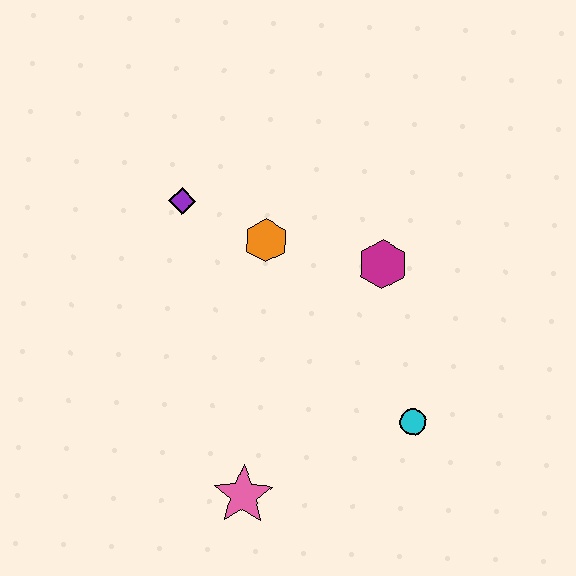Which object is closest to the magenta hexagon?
The orange hexagon is closest to the magenta hexagon.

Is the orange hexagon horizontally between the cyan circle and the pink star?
Yes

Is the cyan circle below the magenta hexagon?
Yes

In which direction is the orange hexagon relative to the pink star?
The orange hexagon is above the pink star.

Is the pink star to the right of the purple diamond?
Yes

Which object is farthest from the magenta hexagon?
The pink star is farthest from the magenta hexagon.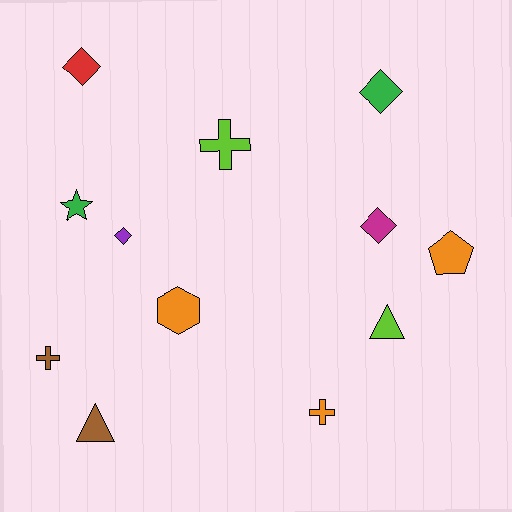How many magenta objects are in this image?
There is 1 magenta object.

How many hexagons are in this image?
There is 1 hexagon.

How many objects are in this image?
There are 12 objects.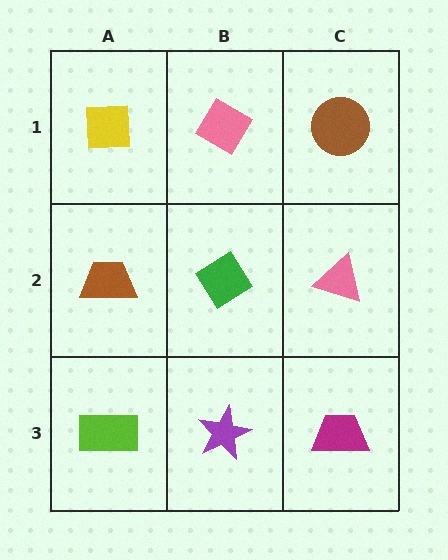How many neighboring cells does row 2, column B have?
4.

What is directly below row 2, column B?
A purple star.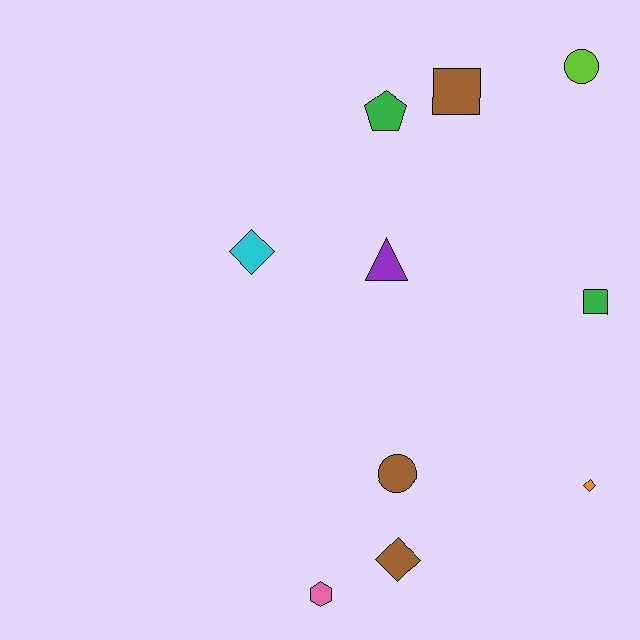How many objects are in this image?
There are 10 objects.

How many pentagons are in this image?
There is 1 pentagon.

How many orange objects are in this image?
There is 1 orange object.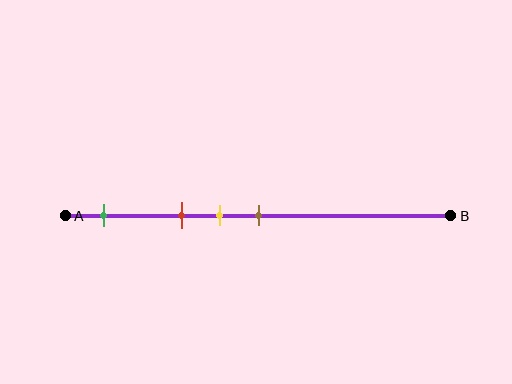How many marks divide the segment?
There are 4 marks dividing the segment.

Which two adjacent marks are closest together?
The yellow and brown marks are the closest adjacent pair.